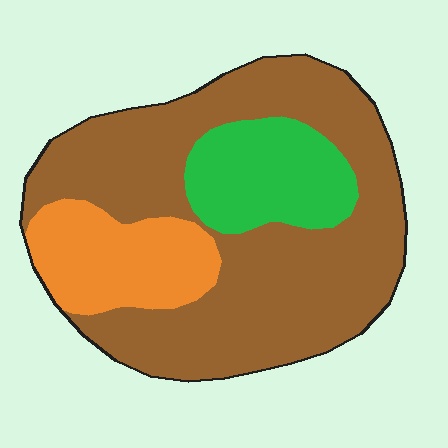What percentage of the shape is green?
Green takes up about one sixth (1/6) of the shape.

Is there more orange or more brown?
Brown.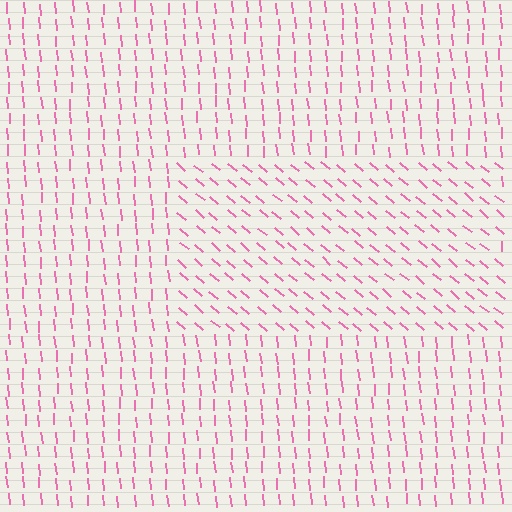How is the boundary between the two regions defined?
The boundary is defined purely by a change in line orientation (approximately 45 degrees difference). All lines are the same color and thickness.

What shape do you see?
I see a rectangle.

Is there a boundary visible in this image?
Yes, there is a texture boundary formed by a change in line orientation.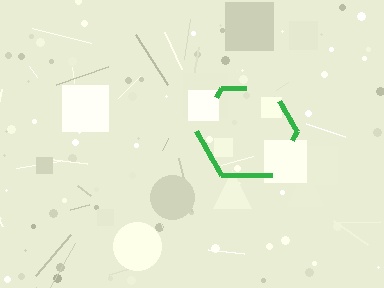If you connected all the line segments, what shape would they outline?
They would outline a hexagon.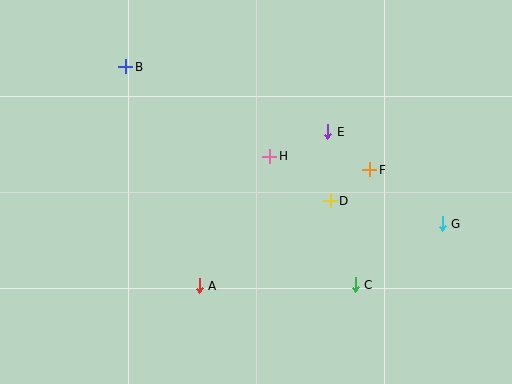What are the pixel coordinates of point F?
Point F is at (369, 170).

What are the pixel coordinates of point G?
Point G is at (442, 224).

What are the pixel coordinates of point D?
Point D is at (330, 201).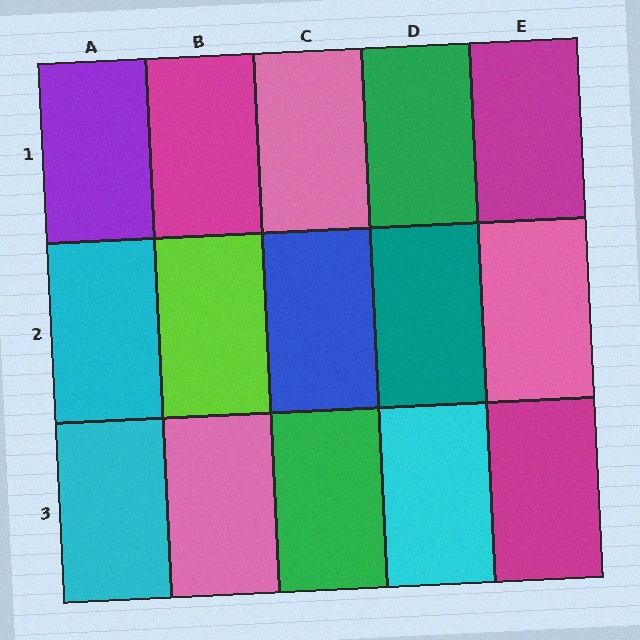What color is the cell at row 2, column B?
Lime.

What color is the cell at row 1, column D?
Green.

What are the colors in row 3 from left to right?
Cyan, pink, green, cyan, magenta.